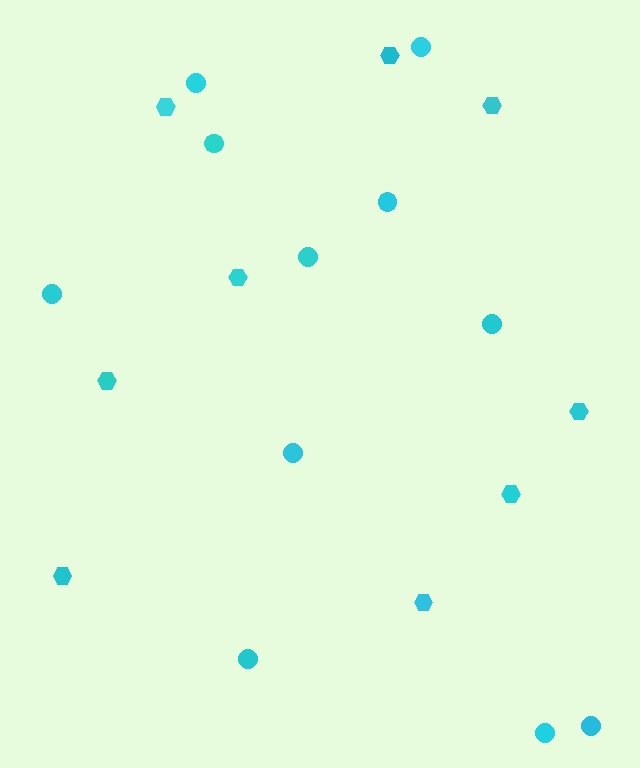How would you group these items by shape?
There are 2 groups: one group of hexagons (9) and one group of circles (11).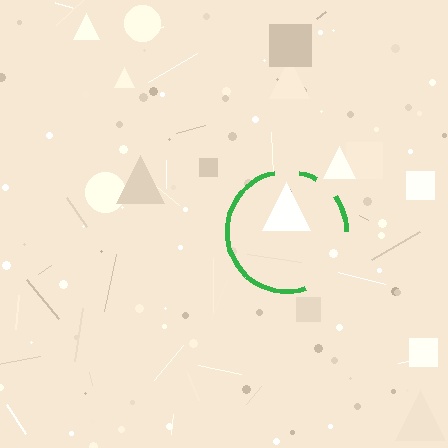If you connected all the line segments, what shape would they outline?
They would outline a circle.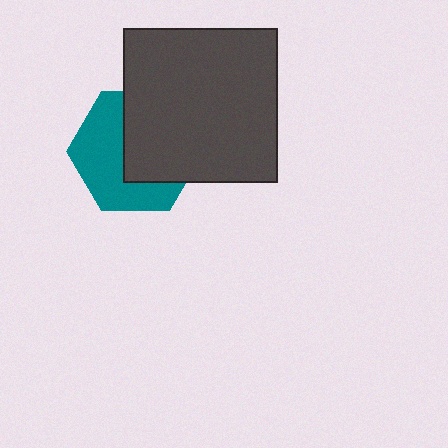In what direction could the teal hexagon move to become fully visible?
The teal hexagon could move toward the lower-left. That would shift it out from behind the dark gray square entirely.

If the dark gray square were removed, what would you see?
You would see the complete teal hexagon.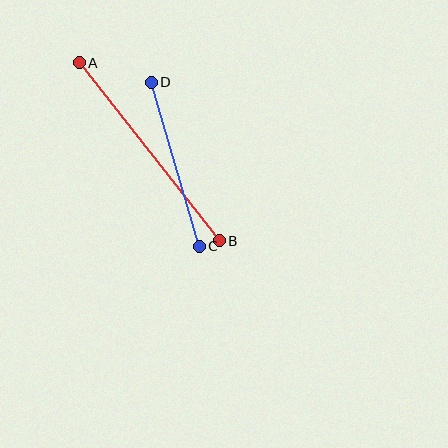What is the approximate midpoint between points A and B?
The midpoint is at approximately (149, 152) pixels.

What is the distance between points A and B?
The distance is approximately 226 pixels.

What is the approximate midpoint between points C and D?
The midpoint is at approximately (175, 164) pixels.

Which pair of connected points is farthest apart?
Points A and B are farthest apart.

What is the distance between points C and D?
The distance is approximately 171 pixels.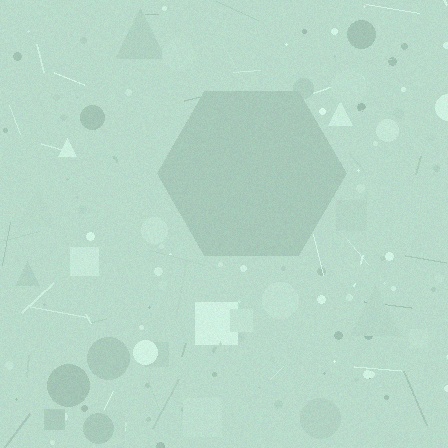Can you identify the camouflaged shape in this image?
The camouflaged shape is a hexagon.